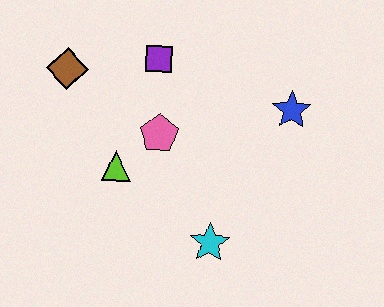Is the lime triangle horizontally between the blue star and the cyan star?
No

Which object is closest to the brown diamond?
The purple square is closest to the brown diamond.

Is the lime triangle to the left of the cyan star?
Yes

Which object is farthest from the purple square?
The cyan star is farthest from the purple square.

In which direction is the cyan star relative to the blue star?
The cyan star is below the blue star.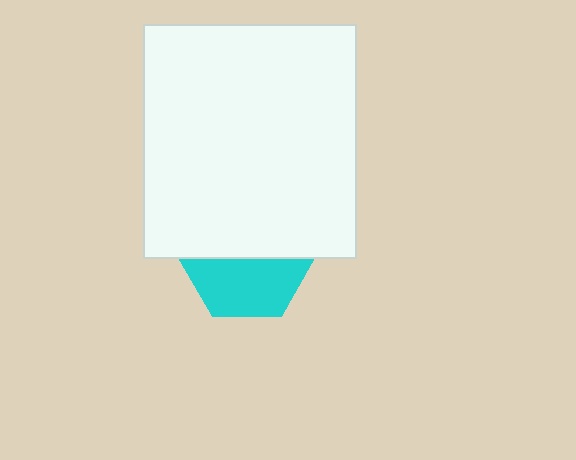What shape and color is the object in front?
The object in front is a white rectangle.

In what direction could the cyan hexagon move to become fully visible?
The cyan hexagon could move down. That would shift it out from behind the white rectangle entirely.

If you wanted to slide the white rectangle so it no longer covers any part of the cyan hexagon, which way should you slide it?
Slide it up — that is the most direct way to separate the two shapes.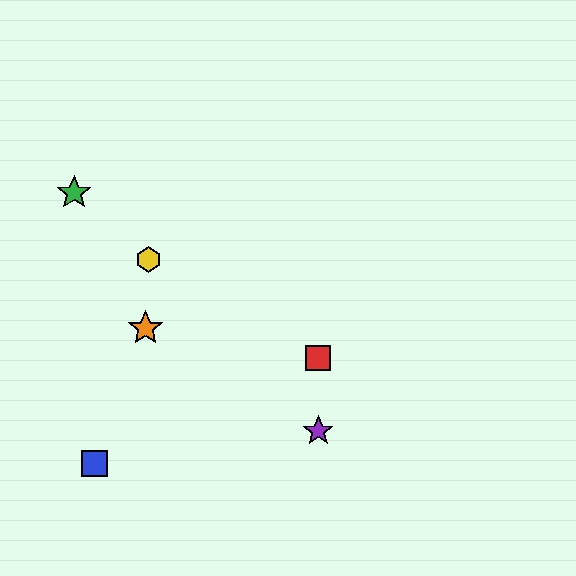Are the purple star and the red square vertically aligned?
Yes, both are at x≈318.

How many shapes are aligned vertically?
2 shapes (the red square, the purple star) are aligned vertically.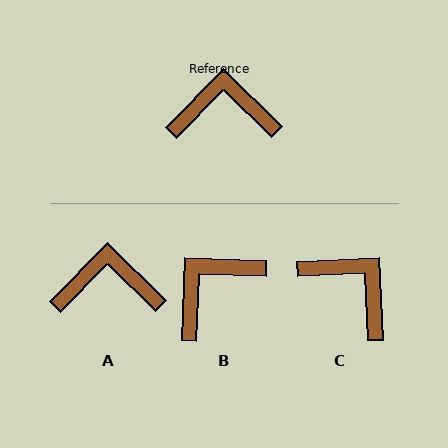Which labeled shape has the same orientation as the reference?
A.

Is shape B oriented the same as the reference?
No, it is off by about 43 degrees.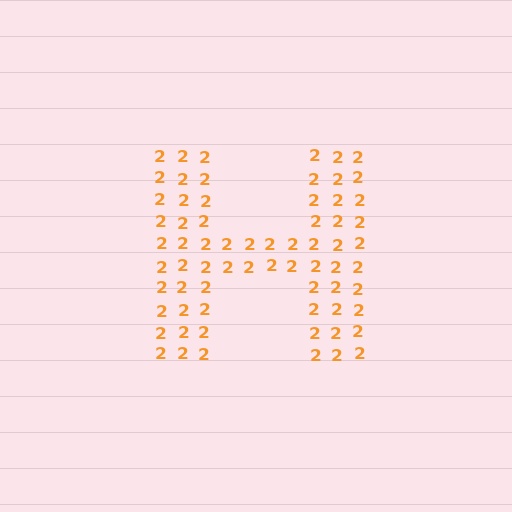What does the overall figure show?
The overall figure shows the letter H.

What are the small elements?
The small elements are digit 2's.